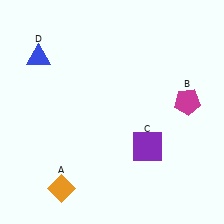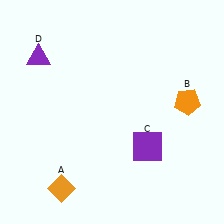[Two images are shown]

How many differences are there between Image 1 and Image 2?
There are 2 differences between the two images.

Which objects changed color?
B changed from magenta to orange. D changed from blue to purple.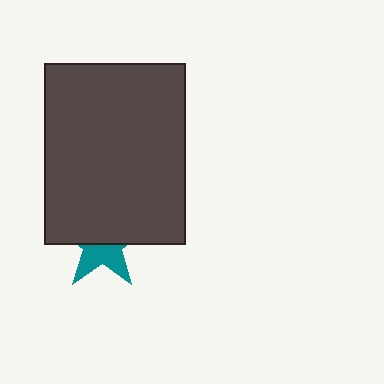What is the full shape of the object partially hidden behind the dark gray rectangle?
The partially hidden object is a teal star.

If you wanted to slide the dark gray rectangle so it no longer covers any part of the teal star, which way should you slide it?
Slide it up — that is the most direct way to separate the two shapes.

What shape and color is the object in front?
The object in front is a dark gray rectangle.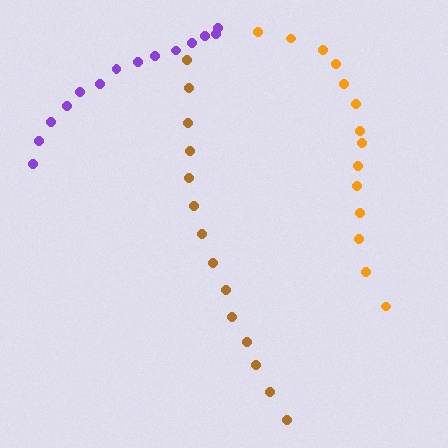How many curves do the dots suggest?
There are 3 distinct paths.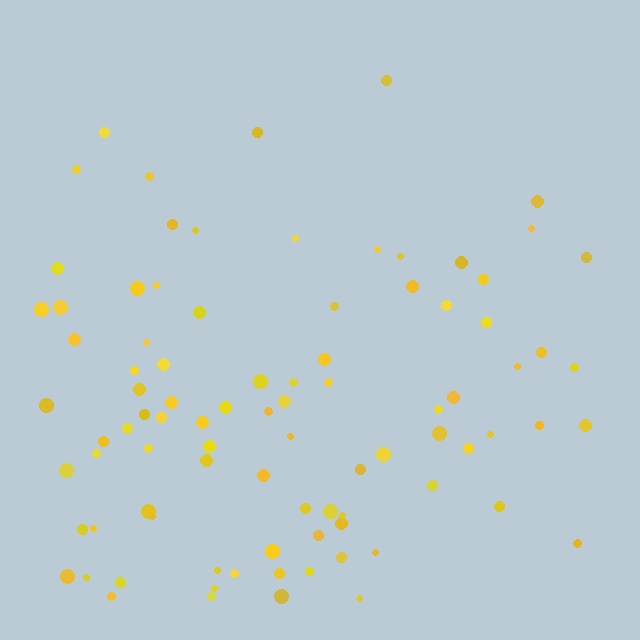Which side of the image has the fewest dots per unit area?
The top.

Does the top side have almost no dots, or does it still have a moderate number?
Still a moderate number, just noticeably fewer than the bottom.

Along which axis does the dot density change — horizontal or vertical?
Vertical.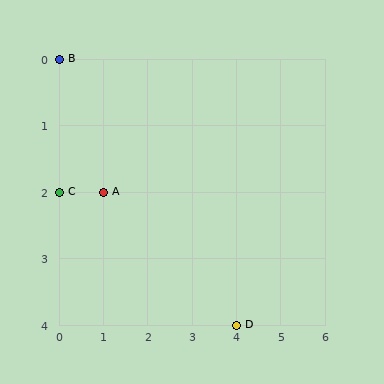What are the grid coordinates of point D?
Point D is at grid coordinates (4, 4).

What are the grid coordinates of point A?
Point A is at grid coordinates (1, 2).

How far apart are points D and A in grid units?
Points D and A are 3 columns and 2 rows apart (about 3.6 grid units diagonally).